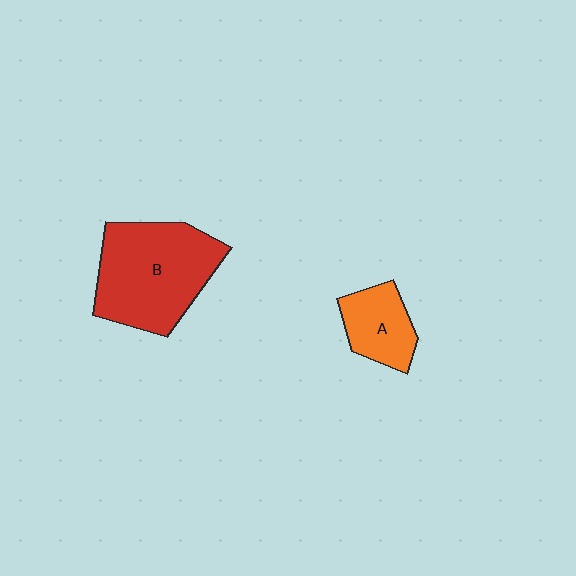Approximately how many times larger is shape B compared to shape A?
Approximately 2.3 times.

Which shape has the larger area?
Shape B (red).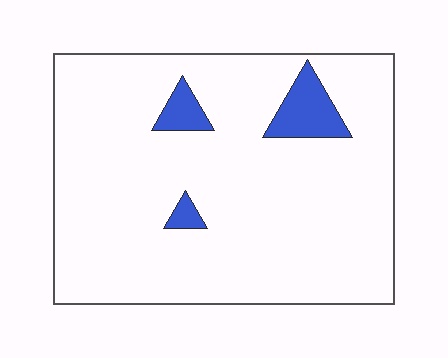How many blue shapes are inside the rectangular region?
3.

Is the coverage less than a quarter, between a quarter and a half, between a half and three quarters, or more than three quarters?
Less than a quarter.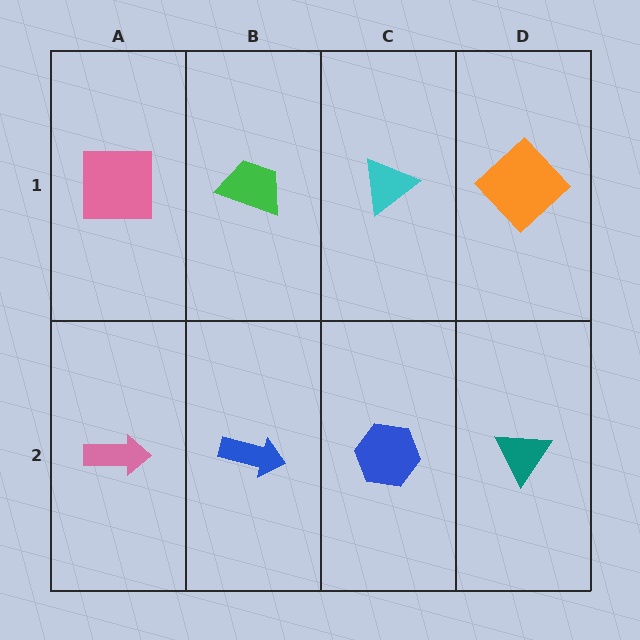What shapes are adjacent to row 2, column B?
A green trapezoid (row 1, column B), a pink arrow (row 2, column A), a blue hexagon (row 2, column C).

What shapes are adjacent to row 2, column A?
A pink square (row 1, column A), a blue arrow (row 2, column B).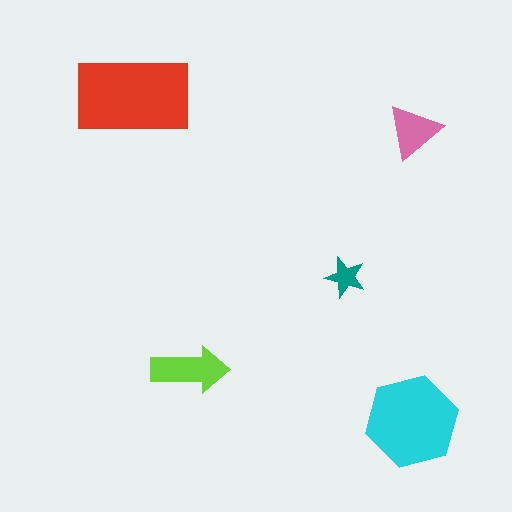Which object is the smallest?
The teal star.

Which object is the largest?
The red rectangle.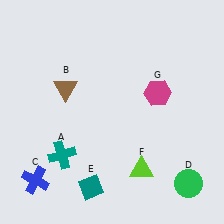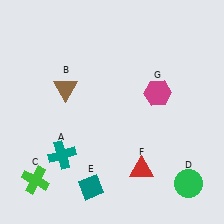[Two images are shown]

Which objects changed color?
C changed from blue to green. F changed from lime to red.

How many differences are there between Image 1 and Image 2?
There are 2 differences between the two images.